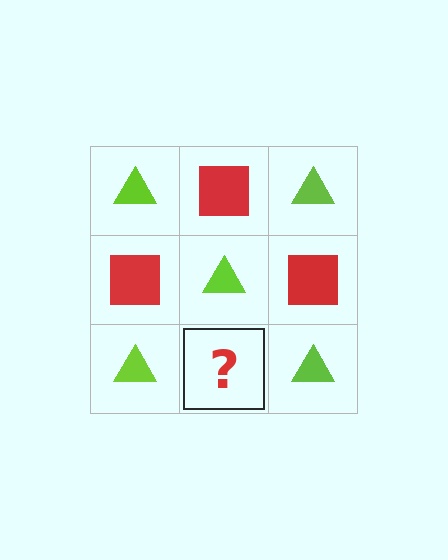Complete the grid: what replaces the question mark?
The question mark should be replaced with a red square.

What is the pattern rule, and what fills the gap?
The rule is that it alternates lime triangle and red square in a checkerboard pattern. The gap should be filled with a red square.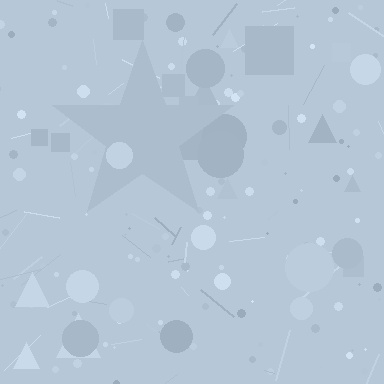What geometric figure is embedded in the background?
A star is embedded in the background.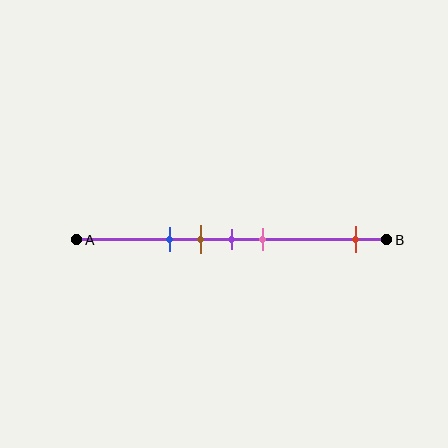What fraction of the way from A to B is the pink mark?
The pink mark is approximately 60% (0.6) of the way from A to B.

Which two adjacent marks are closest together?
The brown and purple marks are the closest adjacent pair.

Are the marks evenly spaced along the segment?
No, the marks are not evenly spaced.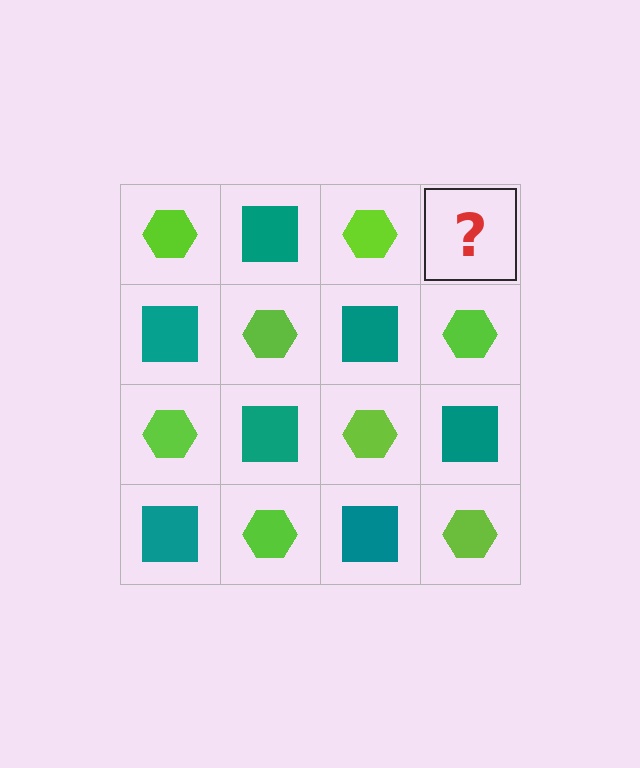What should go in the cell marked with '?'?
The missing cell should contain a teal square.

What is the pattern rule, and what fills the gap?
The rule is that it alternates lime hexagon and teal square in a checkerboard pattern. The gap should be filled with a teal square.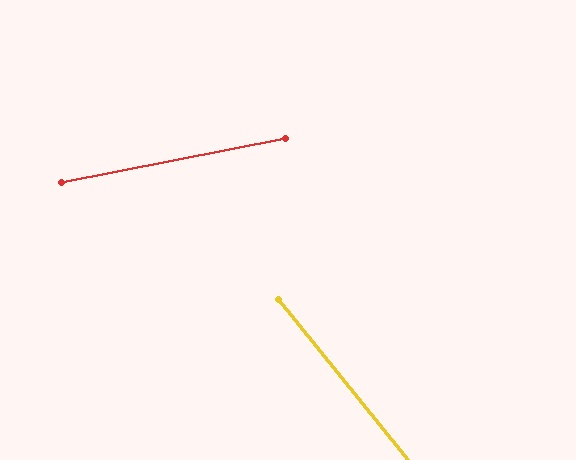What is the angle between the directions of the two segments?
Approximately 62 degrees.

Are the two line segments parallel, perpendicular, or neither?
Neither parallel nor perpendicular — they differ by about 62°.